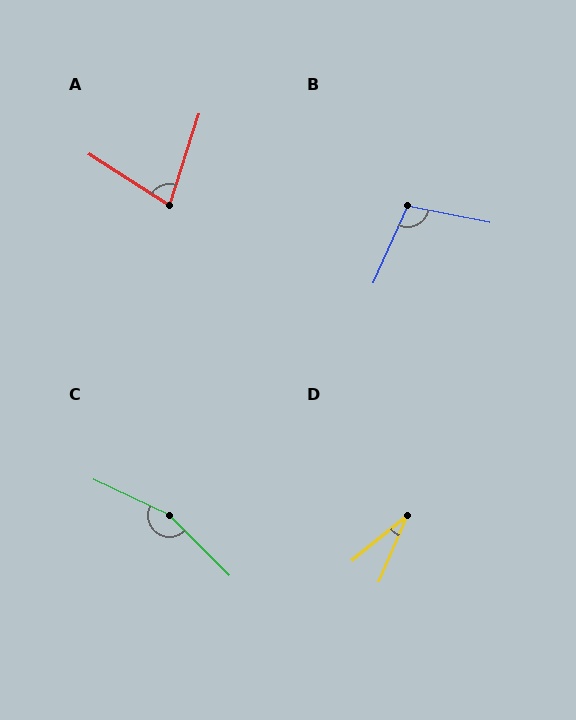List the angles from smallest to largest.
D (27°), A (75°), B (103°), C (160°).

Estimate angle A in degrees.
Approximately 75 degrees.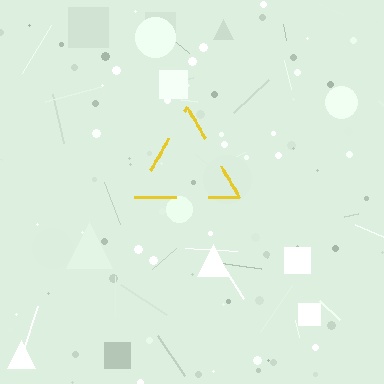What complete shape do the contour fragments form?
The contour fragments form a triangle.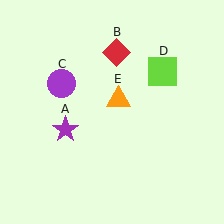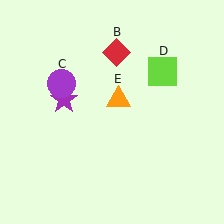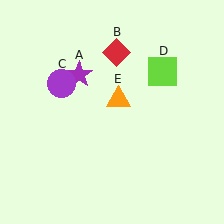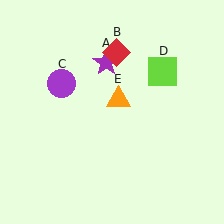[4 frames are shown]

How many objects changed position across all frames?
1 object changed position: purple star (object A).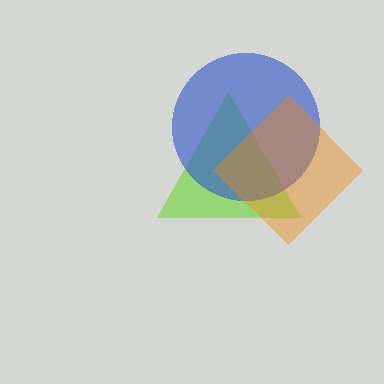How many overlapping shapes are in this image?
There are 3 overlapping shapes in the image.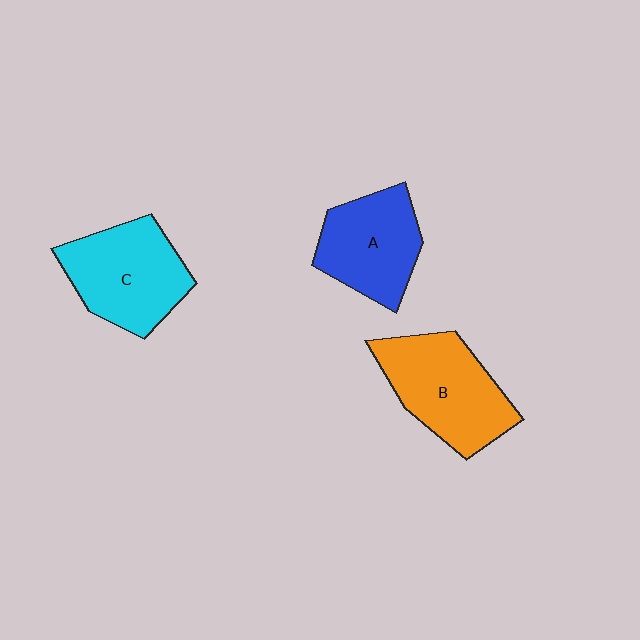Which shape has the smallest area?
Shape A (blue).